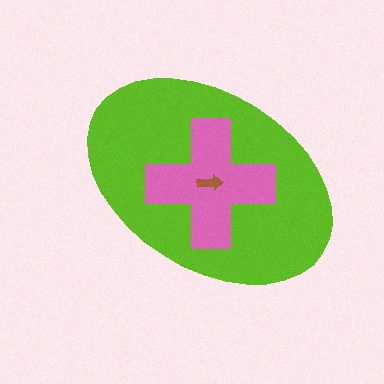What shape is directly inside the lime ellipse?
The pink cross.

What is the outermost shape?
The lime ellipse.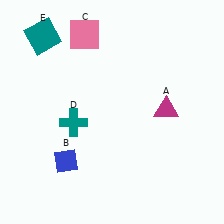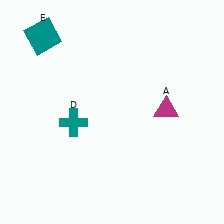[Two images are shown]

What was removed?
The blue diamond (B), the pink square (C) were removed in Image 2.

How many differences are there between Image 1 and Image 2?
There are 2 differences between the two images.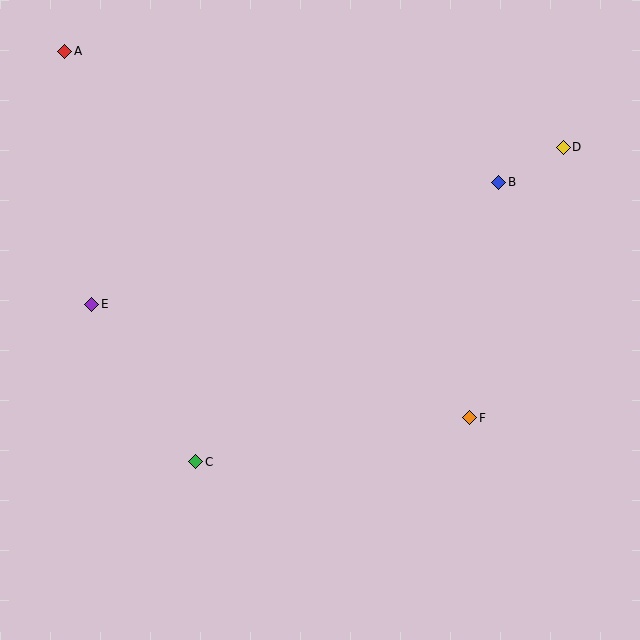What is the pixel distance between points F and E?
The distance between F and E is 395 pixels.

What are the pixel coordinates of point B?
Point B is at (499, 182).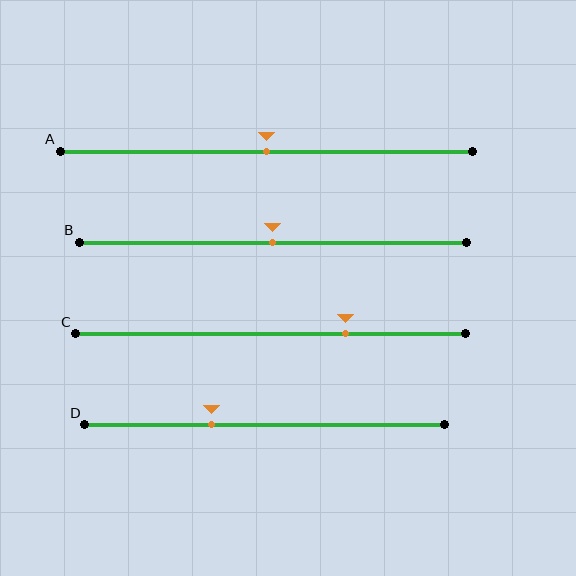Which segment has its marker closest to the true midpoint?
Segment A has its marker closest to the true midpoint.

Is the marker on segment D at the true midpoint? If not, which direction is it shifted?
No, the marker on segment D is shifted to the left by about 15% of the segment length.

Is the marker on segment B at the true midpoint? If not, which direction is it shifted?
Yes, the marker on segment B is at the true midpoint.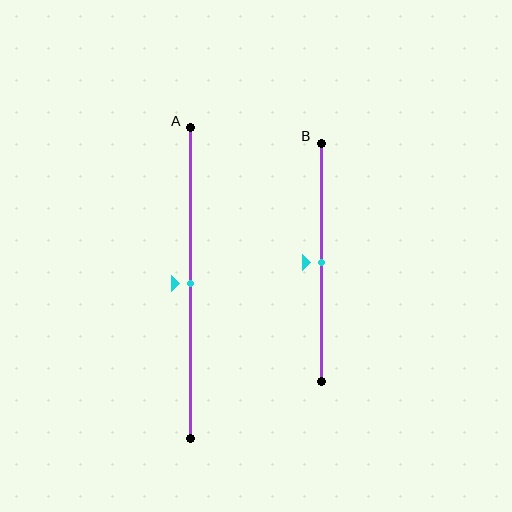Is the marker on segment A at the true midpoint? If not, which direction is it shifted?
Yes, the marker on segment A is at the true midpoint.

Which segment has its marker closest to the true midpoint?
Segment A has its marker closest to the true midpoint.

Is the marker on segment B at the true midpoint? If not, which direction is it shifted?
Yes, the marker on segment B is at the true midpoint.